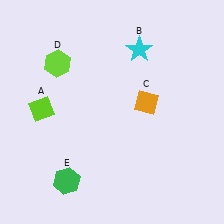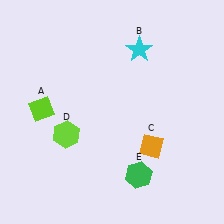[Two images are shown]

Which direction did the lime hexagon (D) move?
The lime hexagon (D) moved down.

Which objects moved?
The objects that moved are: the orange diamond (C), the lime hexagon (D), the green hexagon (E).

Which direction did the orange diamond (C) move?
The orange diamond (C) moved down.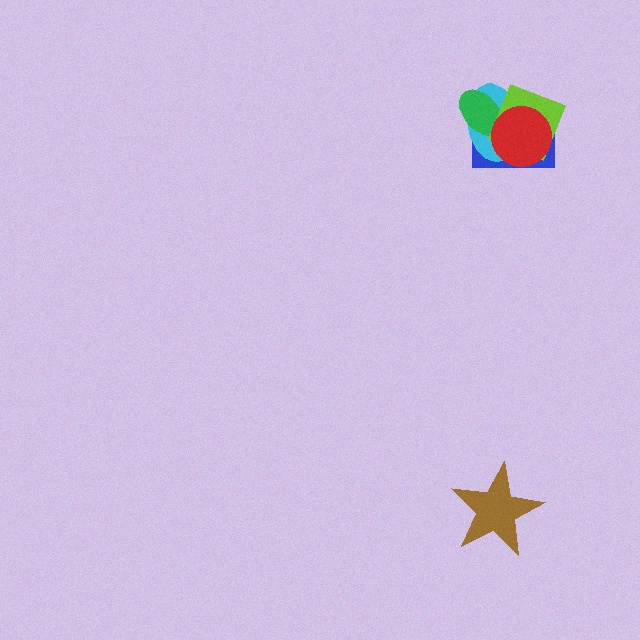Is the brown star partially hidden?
No, no other shape covers it.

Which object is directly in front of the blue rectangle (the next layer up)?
The cyan ellipse is directly in front of the blue rectangle.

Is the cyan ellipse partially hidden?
Yes, it is partially covered by another shape.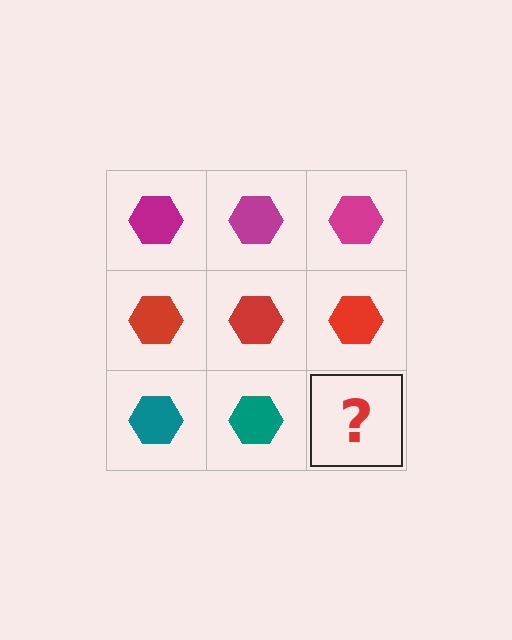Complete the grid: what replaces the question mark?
The question mark should be replaced with a teal hexagon.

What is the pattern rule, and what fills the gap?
The rule is that each row has a consistent color. The gap should be filled with a teal hexagon.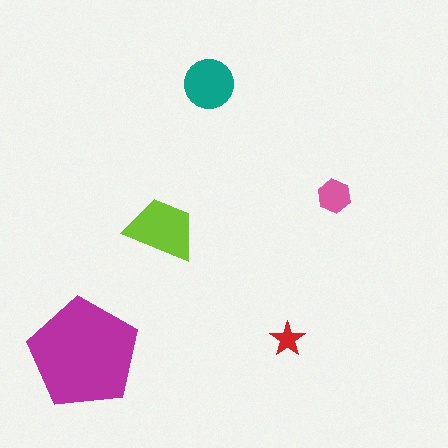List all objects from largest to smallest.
The magenta pentagon, the lime trapezoid, the teal circle, the pink hexagon, the red star.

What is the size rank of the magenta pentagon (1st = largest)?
1st.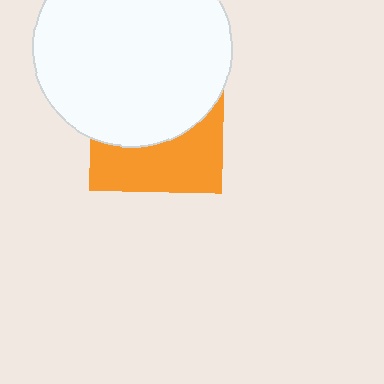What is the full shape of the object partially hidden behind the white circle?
The partially hidden object is an orange square.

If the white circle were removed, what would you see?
You would see the complete orange square.